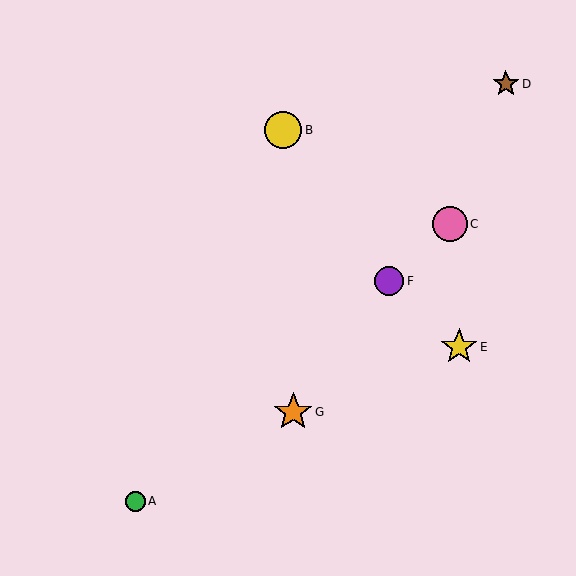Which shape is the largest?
The orange star (labeled G) is the largest.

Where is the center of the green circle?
The center of the green circle is at (135, 501).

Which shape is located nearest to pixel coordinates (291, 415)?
The orange star (labeled G) at (293, 412) is nearest to that location.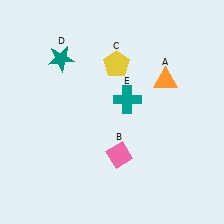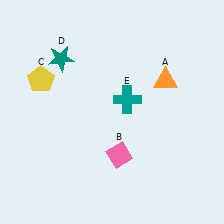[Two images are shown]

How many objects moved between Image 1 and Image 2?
1 object moved between the two images.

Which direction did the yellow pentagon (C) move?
The yellow pentagon (C) moved left.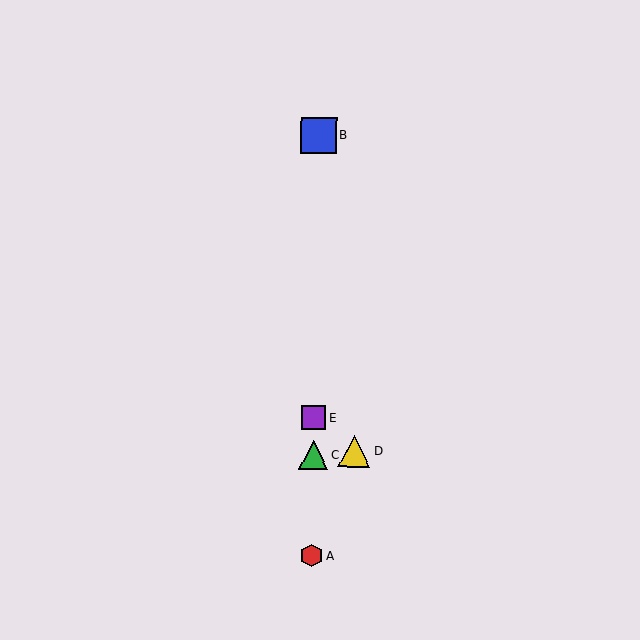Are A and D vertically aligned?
No, A is at x≈311 and D is at x≈355.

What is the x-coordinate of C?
Object C is at x≈313.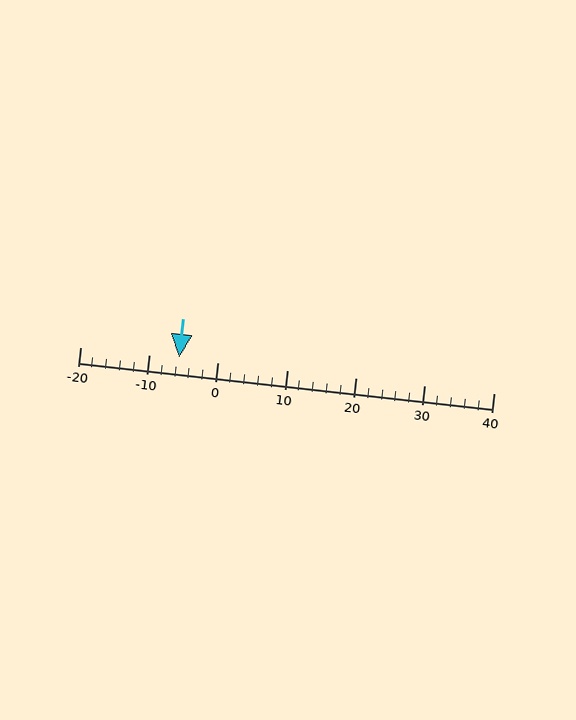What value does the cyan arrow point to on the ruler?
The cyan arrow points to approximately -6.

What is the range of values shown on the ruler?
The ruler shows values from -20 to 40.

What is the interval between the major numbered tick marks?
The major tick marks are spaced 10 units apart.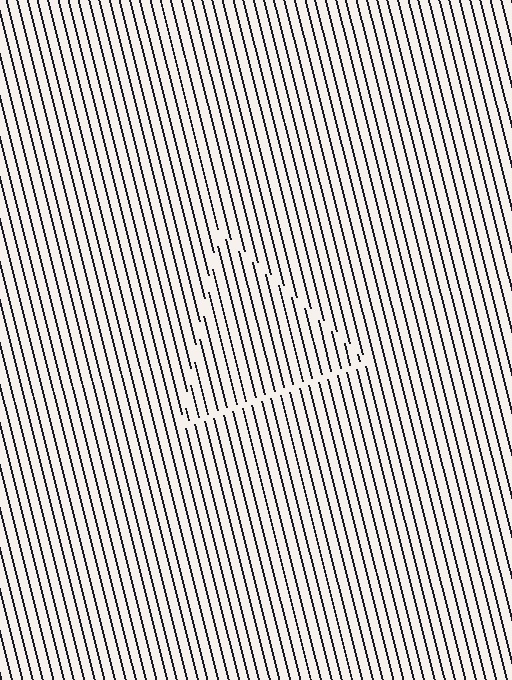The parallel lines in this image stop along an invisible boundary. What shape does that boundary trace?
An illusory triangle. The interior of the shape contains the same grating, shifted by half a period — the contour is defined by the phase discontinuity where line-ends from the inner and outer gratings abut.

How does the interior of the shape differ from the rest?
The interior of the shape contains the same grating, shifted by half a period — the contour is defined by the phase discontinuity where line-ends from the inner and outer gratings abut.